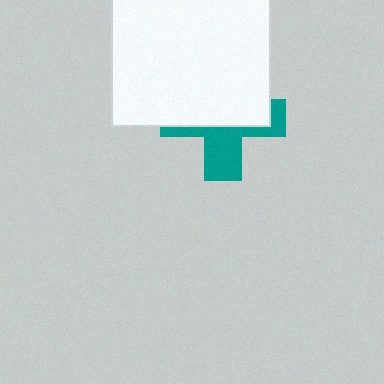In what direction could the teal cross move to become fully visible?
The teal cross could move down. That would shift it out from behind the white square entirely.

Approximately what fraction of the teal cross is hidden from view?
Roughly 59% of the teal cross is hidden behind the white square.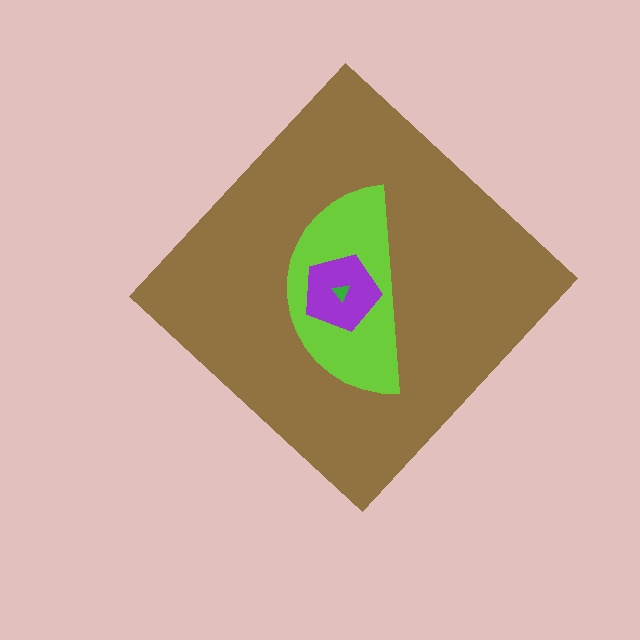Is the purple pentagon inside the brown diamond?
Yes.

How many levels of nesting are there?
4.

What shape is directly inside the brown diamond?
The lime semicircle.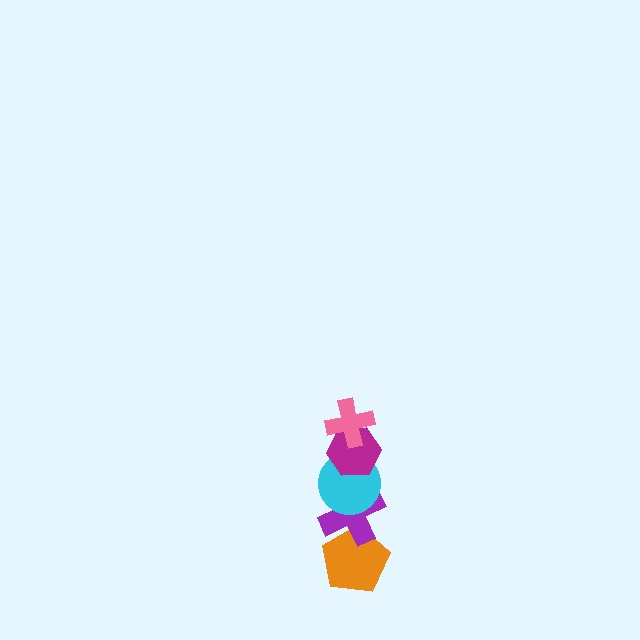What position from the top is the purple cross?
The purple cross is 4th from the top.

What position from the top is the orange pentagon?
The orange pentagon is 5th from the top.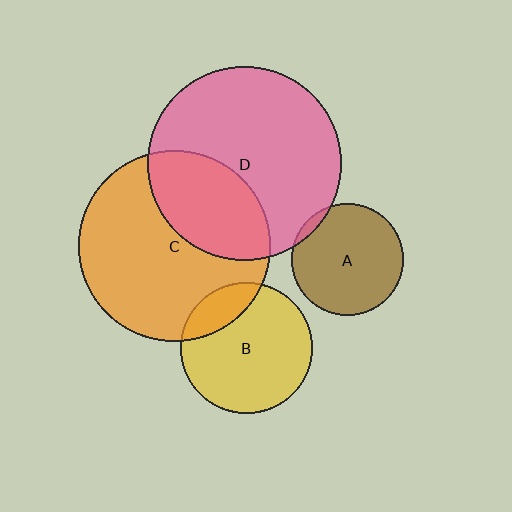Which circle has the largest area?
Circle D (pink).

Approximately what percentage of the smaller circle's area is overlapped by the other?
Approximately 20%.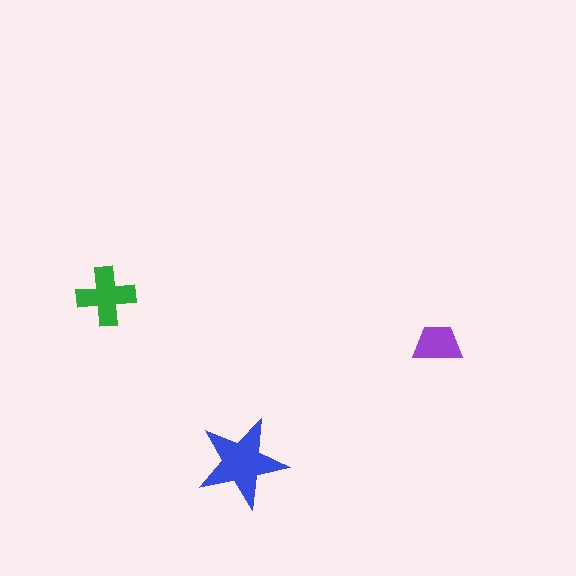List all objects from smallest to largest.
The purple trapezoid, the green cross, the blue star.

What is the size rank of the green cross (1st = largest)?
2nd.